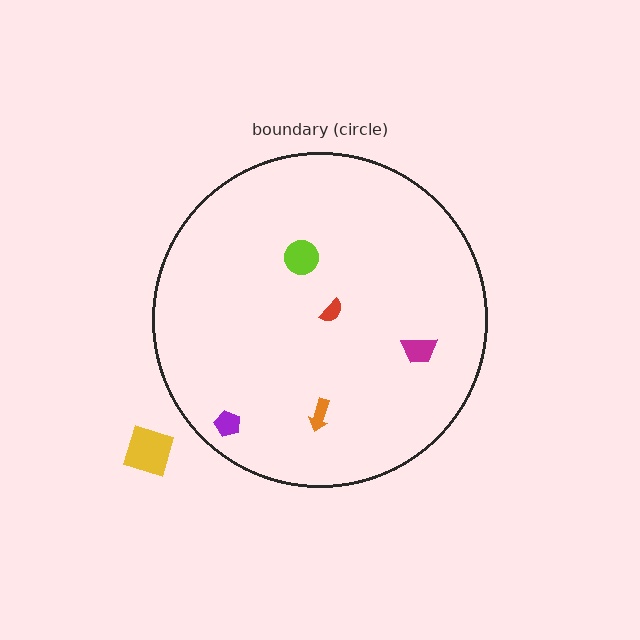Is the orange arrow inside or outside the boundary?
Inside.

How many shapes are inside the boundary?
5 inside, 1 outside.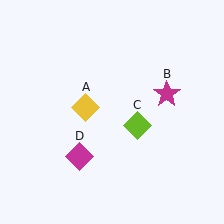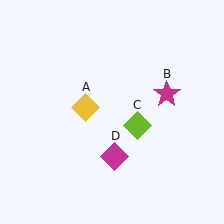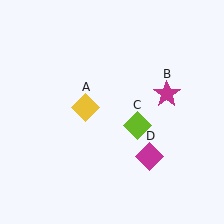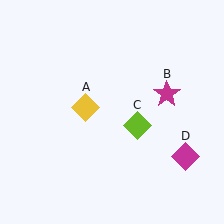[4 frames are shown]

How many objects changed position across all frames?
1 object changed position: magenta diamond (object D).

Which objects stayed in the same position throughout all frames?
Yellow diamond (object A) and magenta star (object B) and lime diamond (object C) remained stationary.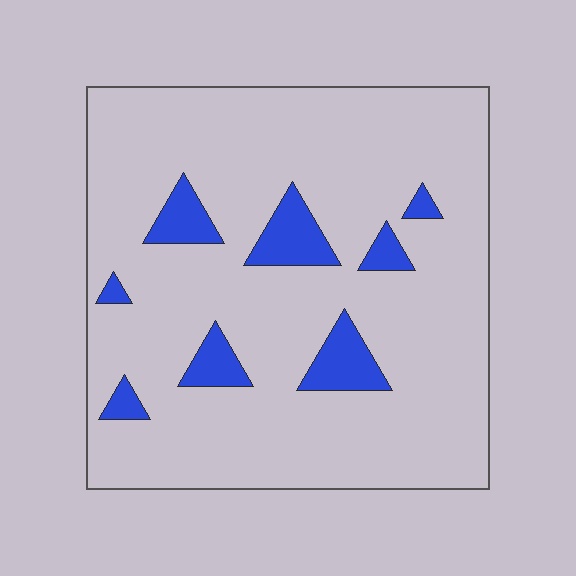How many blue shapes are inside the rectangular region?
8.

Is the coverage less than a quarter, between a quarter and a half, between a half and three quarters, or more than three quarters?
Less than a quarter.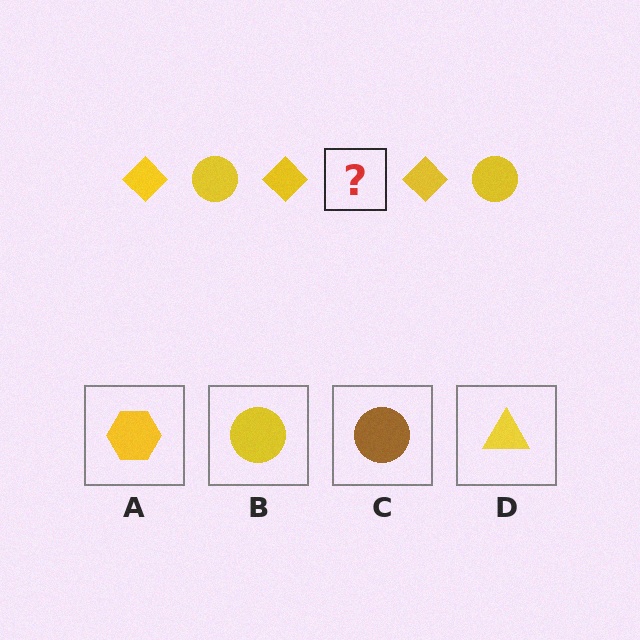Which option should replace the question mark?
Option B.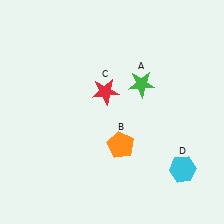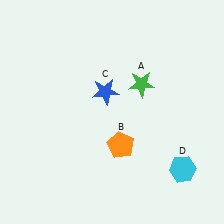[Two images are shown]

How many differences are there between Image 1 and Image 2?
There is 1 difference between the two images.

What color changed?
The star (C) changed from red in Image 1 to blue in Image 2.